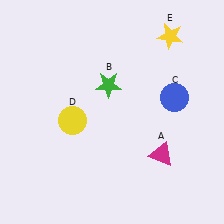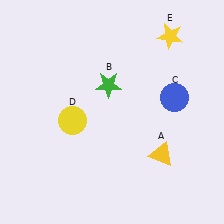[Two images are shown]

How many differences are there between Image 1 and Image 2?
There is 1 difference between the two images.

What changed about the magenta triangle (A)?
In Image 1, A is magenta. In Image 2, it changed to yellow.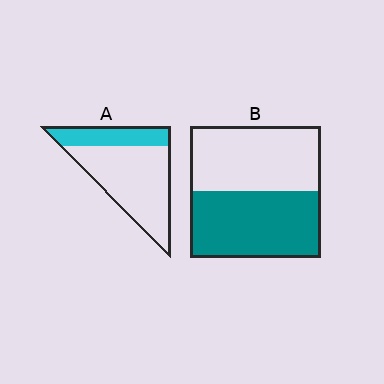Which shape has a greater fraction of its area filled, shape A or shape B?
Shape B.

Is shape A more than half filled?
No.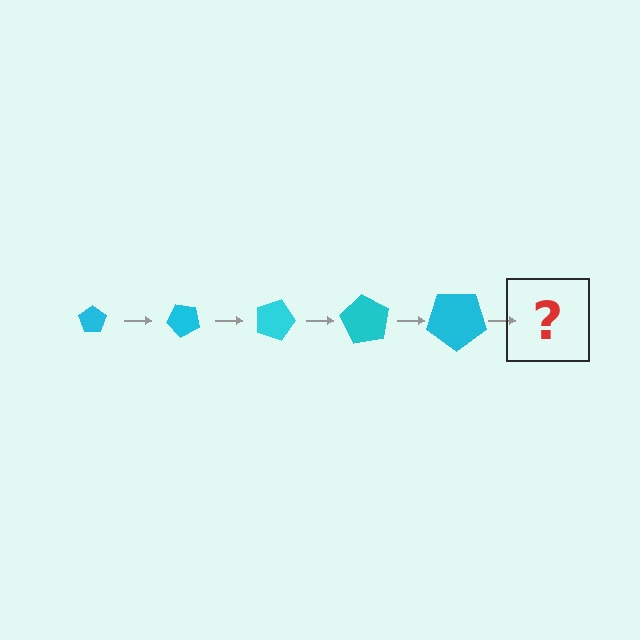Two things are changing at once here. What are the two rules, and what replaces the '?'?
The two rules are that the pentagon grows larger each step and it rotates 45 degrees each step. The '?' should be a pentagon, larger than the previous one and rotated 225 degrees from the start.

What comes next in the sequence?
The next element should be a pentagon, larger than the previous one and rotated 225 degrees from the start.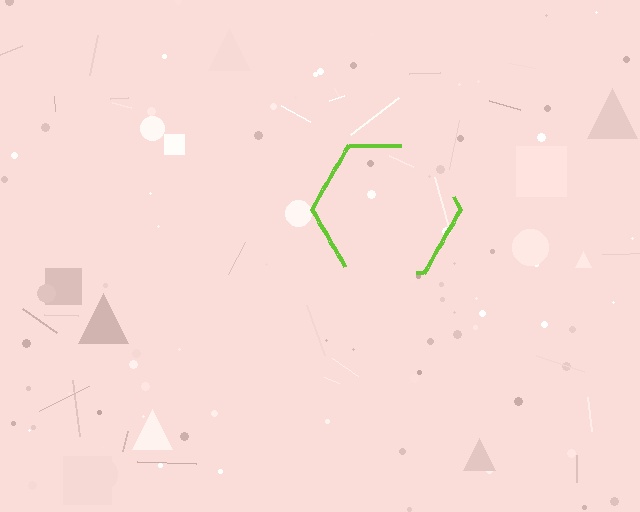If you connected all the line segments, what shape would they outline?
They would outline a hexagon.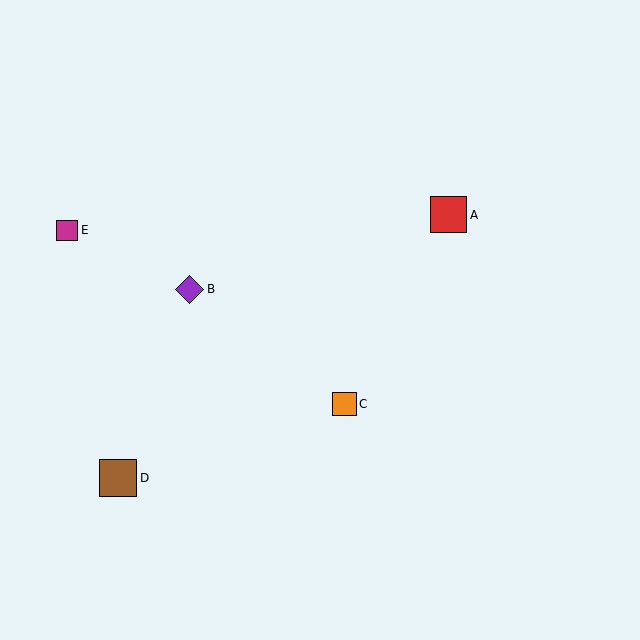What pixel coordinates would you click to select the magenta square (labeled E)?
Click at (67, 230) to select the magenta square E.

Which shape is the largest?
The brown square (labeled D) is the largest.